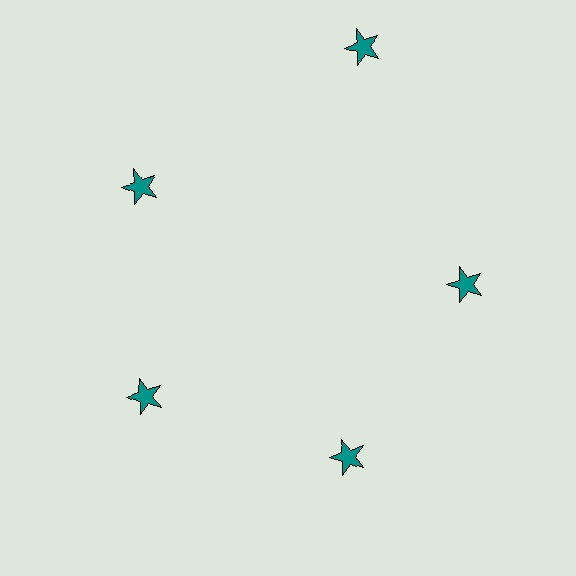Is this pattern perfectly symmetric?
No. The 5 teal stars are arranged in a ring, but one element near the 1 o'clock position is pushed outward from the center, breaking the 5-fold rotational symmetry.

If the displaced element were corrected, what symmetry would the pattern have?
It would have 5-fold rotational symmetry — the pattern would map onto itself every 72 degrees.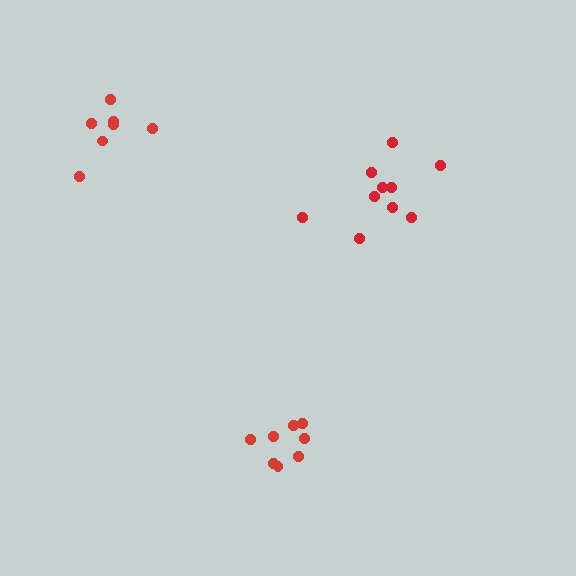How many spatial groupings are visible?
There are 3 spatial groupings.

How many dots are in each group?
Group 1: 10 dots, Group 2: 8 dots, Group 3: 7 dots (25 total).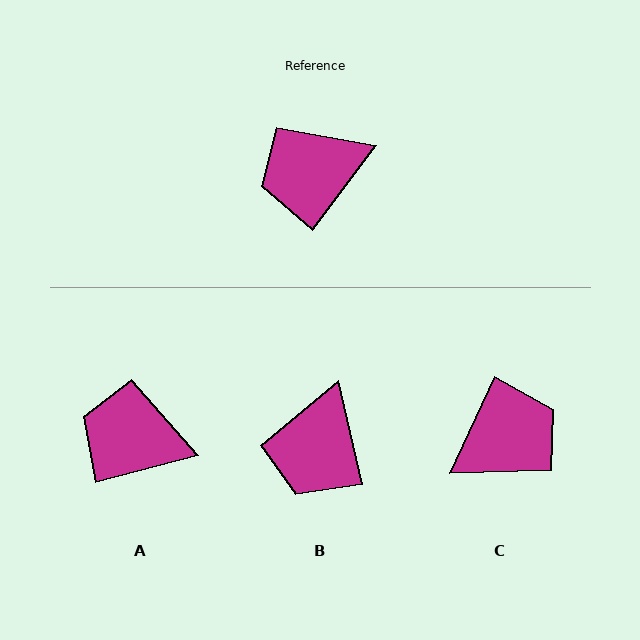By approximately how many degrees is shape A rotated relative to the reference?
Approximately 38 degrees clockwise.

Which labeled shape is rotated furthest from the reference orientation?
C, about 168 degrees away.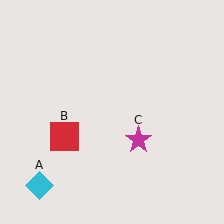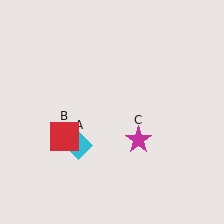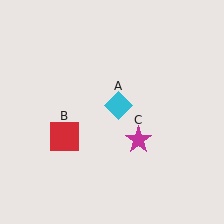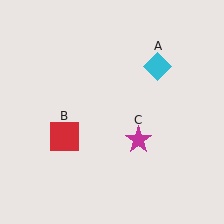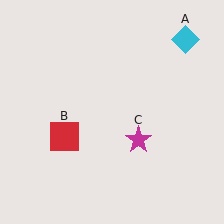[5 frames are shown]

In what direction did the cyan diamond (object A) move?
The cyan diamond (object A) moved up and to the right.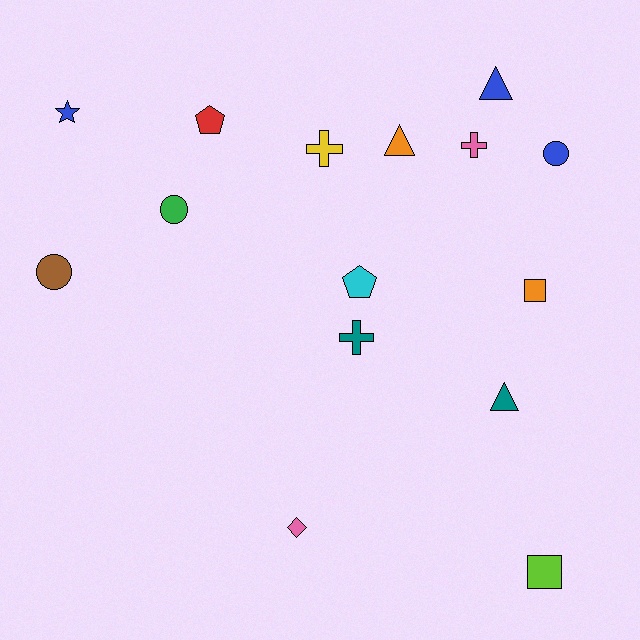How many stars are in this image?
There is 1 star.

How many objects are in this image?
There are 15 objects.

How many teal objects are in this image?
There are 2 teal objects.